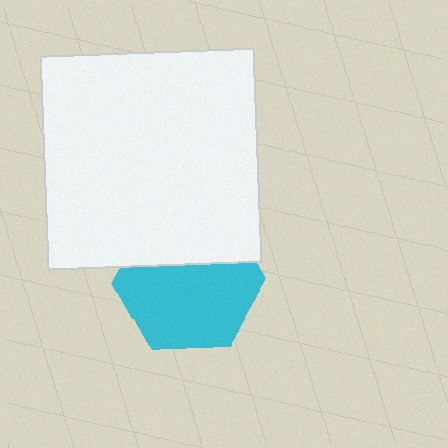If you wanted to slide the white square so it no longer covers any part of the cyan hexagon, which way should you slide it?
Slide it up — that is the most direct way to separate the two shapes.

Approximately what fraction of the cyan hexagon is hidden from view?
Roughly 35% of the cyan hexagon is hidden behind the white square.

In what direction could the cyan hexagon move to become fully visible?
The cyan hexagon could move down. That would shift it out from behind the white square entirely.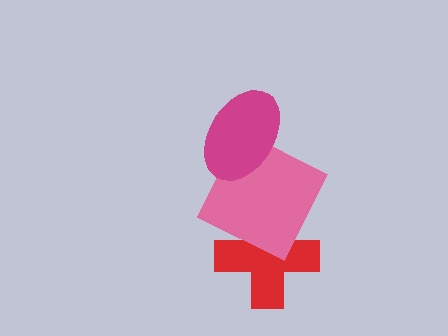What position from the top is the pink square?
The pink square is 2nd from the top.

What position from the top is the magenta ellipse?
The magenta ellipse is 1st from the top.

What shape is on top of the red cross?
The pink square is on top of the red cross.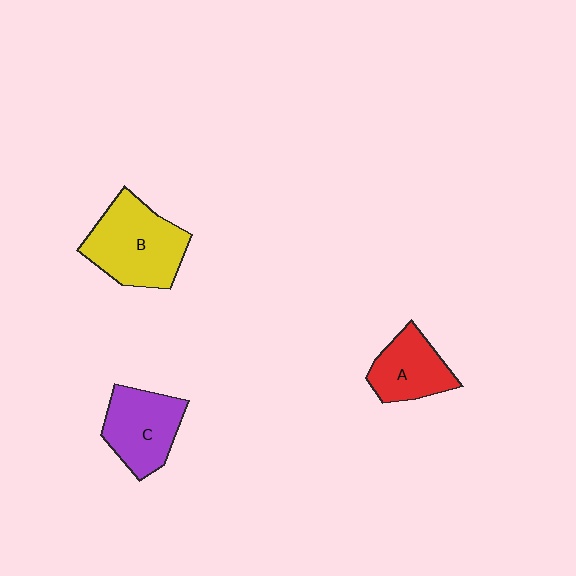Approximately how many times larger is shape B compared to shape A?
Approximately 1.6 times.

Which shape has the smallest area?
Shape A (red).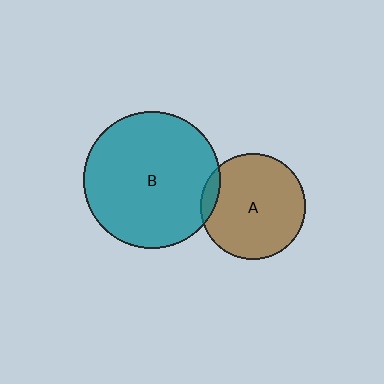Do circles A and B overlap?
Yes.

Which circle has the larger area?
Circle B (teal).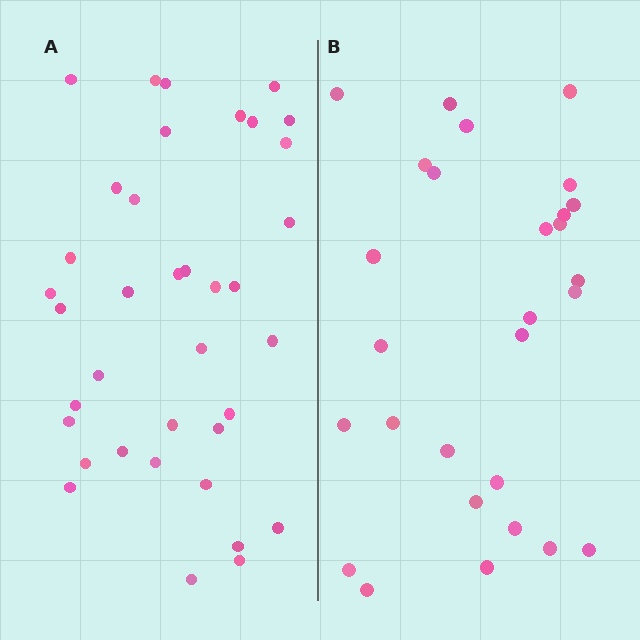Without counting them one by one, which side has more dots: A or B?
Region A (the left region) has more dots.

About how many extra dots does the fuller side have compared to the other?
Region A has roughly 8 or so more dots than region B.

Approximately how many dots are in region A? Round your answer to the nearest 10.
About 40 dots. (The exact count is 37, which rounds to 40.)